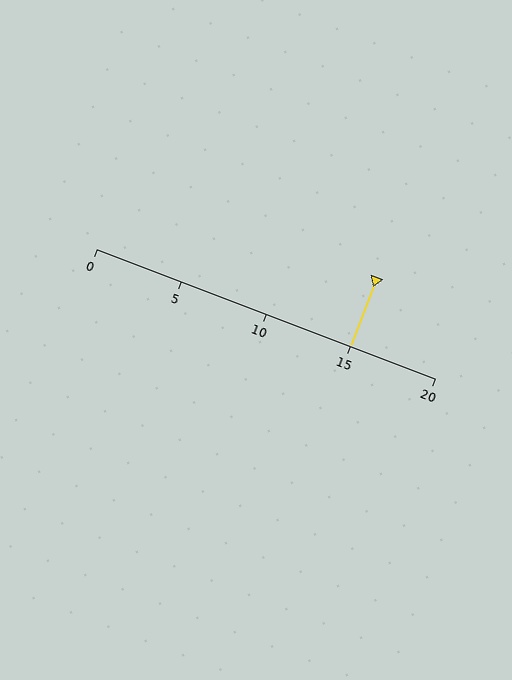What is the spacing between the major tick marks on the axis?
The major ticks are spaced 5 apart.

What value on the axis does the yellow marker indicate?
The marker indicates approximately 15.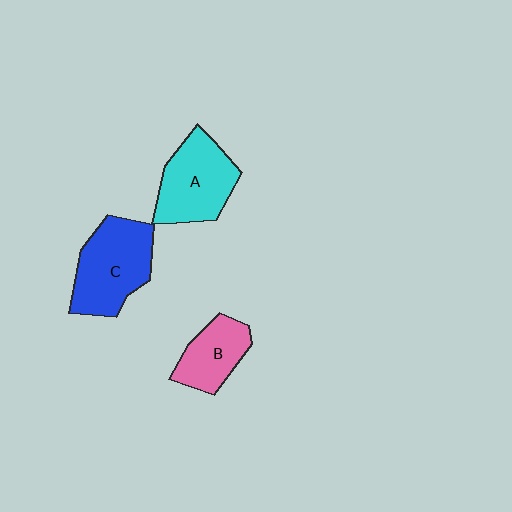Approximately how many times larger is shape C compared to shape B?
Approximately 1.6 times.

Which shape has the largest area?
Shape C (blue).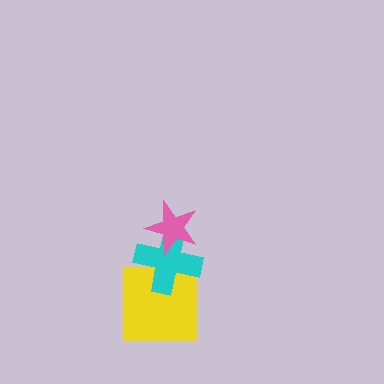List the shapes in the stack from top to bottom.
From top to bottom: the pink star, the cyan cross, the yellow square.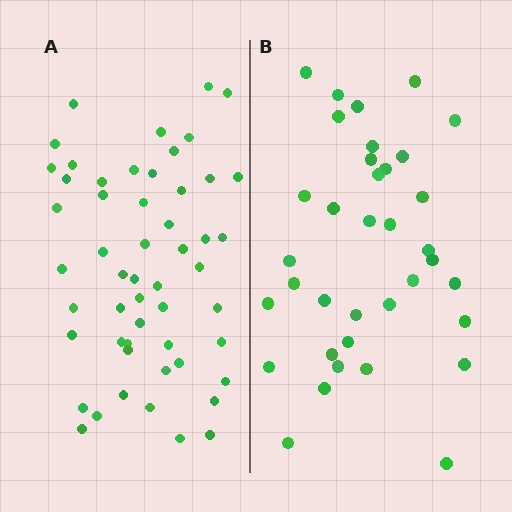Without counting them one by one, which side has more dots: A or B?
Region A (the left region) has more dots.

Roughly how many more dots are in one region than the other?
Region A has approximately 15 more dots than region B.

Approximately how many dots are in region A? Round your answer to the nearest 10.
About 50 dots. (The exact count is 53, which rounds to 50.)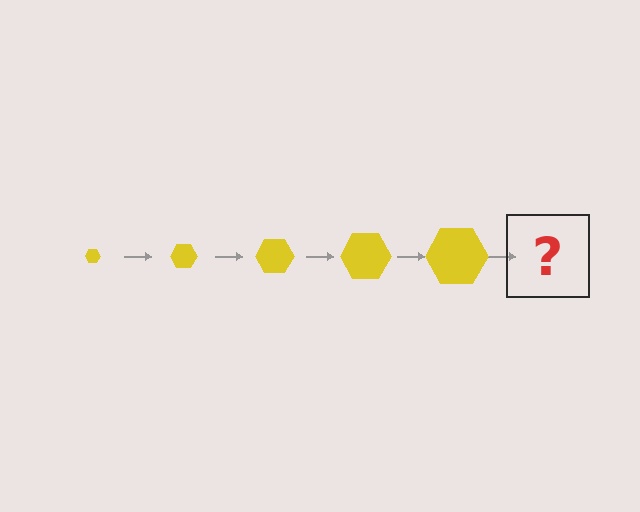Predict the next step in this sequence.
The next step is a yellow hexagon, larger than the previous one.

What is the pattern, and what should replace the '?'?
The pattern is that the hexagon gets progressively larger each step. The '?' should be a yellow hexagon, larger than the previous one.